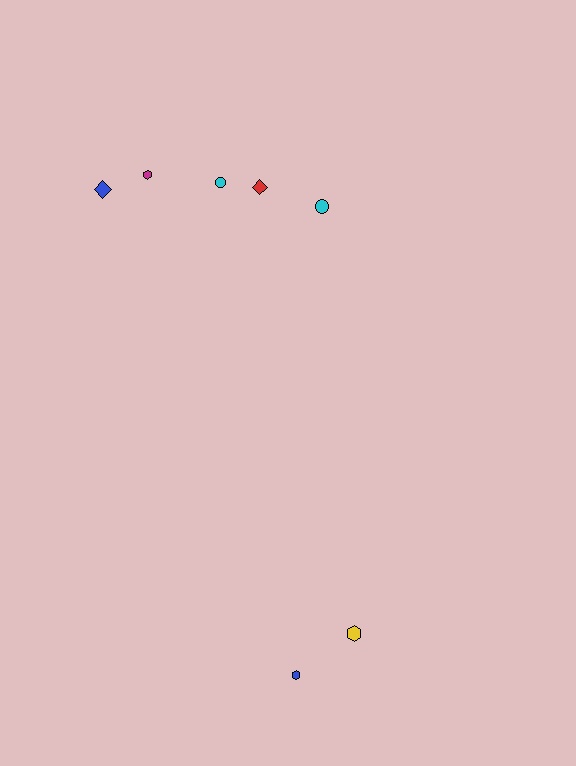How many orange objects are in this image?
There are no orange objects.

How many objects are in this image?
There are 7 objects.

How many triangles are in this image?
There are no triangles.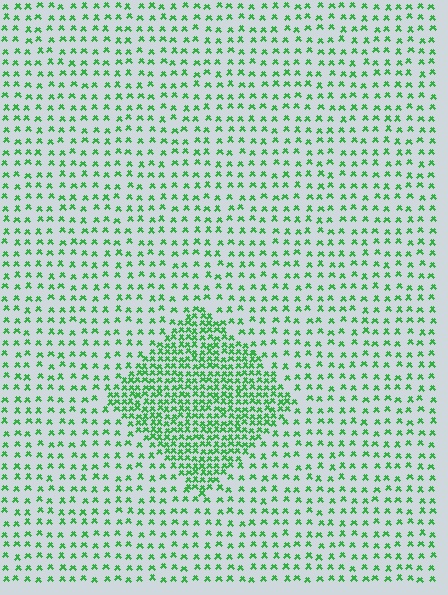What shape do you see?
I see a diamond.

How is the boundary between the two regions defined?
The boundary is defined by a change in element density (approximately 2.5x ratio). All elements are the same color, size, and shape.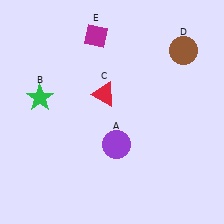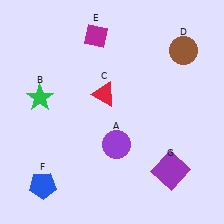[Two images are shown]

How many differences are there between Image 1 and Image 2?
There are 2 differences between the two images.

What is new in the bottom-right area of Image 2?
A purple square (G) was added in the bottom-right area of Image 2.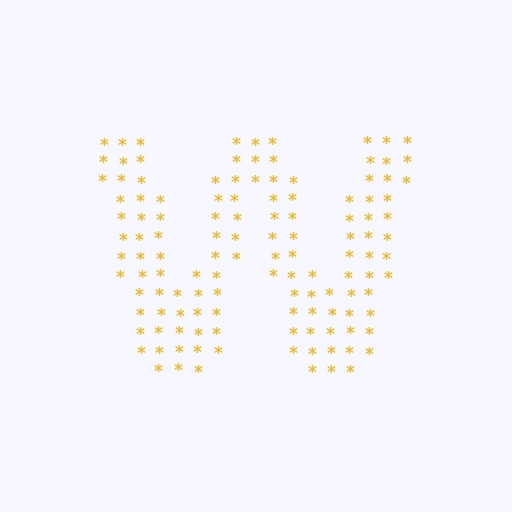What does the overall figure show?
The overall figure shows the letter W.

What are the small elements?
The small elements are asterisks.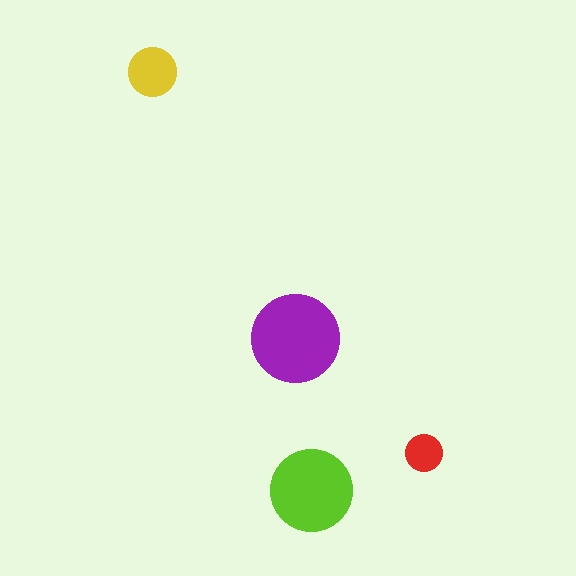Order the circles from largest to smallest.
the purple one, the lime one, the yellow one, the red one.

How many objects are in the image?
There are 4 objects in the image.